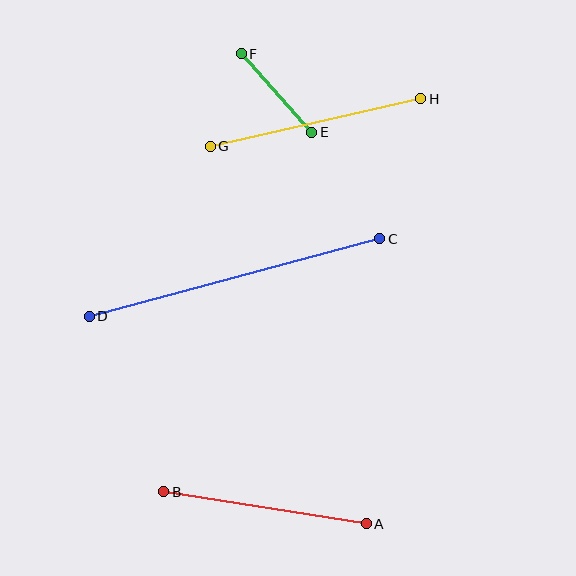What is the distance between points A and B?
The distance is approximately 205 pixels.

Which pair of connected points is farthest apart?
Points C and D are farthest apart.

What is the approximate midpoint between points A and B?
The midpoint is at approximately (265, 508) pixels.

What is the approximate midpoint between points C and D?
The midpoint is at approximately (235, 278) pixels.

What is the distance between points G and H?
The distance is approximately 216 pixels.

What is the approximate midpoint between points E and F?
The midpoint is at approximately (277, 93) pixels.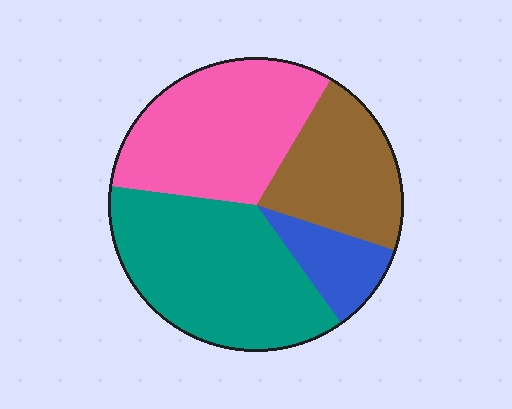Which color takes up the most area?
Teal, at roughly 35%.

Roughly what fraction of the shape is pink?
Pink covers around 30% of the shape.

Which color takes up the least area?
Blue, at roughly 10%.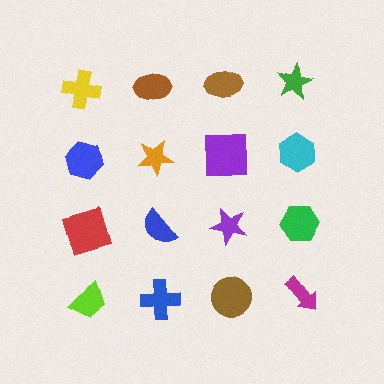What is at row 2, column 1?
A blue hexagon.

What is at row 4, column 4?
A magenta arrow.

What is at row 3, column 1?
A red square.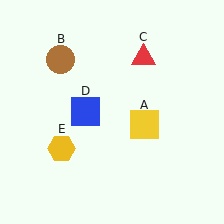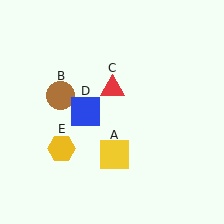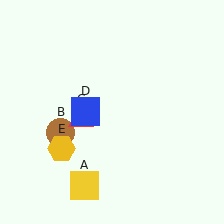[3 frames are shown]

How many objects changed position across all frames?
3 objects changed position: yellow square (object A), brown circle (object B), red triangle (object C).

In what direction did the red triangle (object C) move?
The red triangle (object C) moved down and to the left.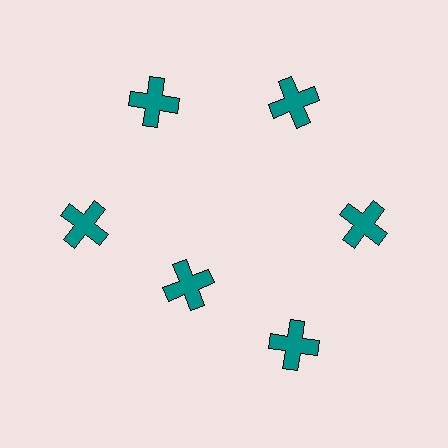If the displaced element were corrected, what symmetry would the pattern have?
It would have 6-fold rotational symmetry — the pattern would map onto itself every 60 degrees.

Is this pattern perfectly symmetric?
No. The 6 teal crosses are arranged in a ring, but one element near the 7 o'clock position is pulled inward toward the center, breaking the 6-fold rotational symmetry.